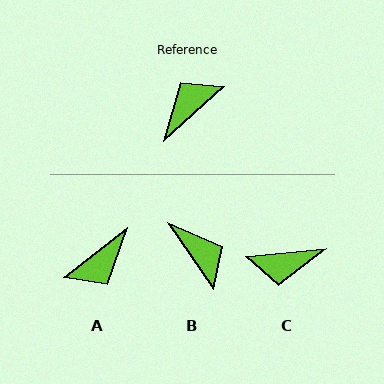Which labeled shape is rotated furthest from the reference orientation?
A, about 176 degrees away.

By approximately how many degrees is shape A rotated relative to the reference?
Approximately 176 degrees counter-clockwise.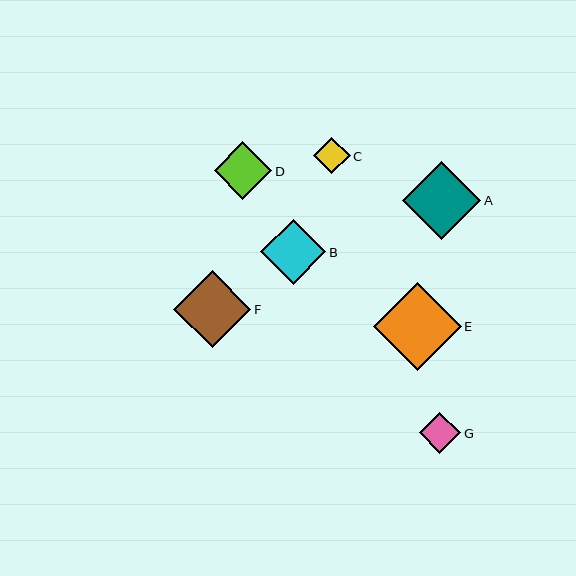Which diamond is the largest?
Diamond E is the largest with a size of approximately 88 pixels.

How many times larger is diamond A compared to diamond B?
Diamond A is approximately 1.2 times the size of diamond B.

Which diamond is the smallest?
Diamond C is the smallest with a size of approximately 36 pixels.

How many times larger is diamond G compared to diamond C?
Diamond G is approximately 1.1 times the size of diamond C.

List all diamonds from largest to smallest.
From largest to smallest: E, A, F, B, D, G, C.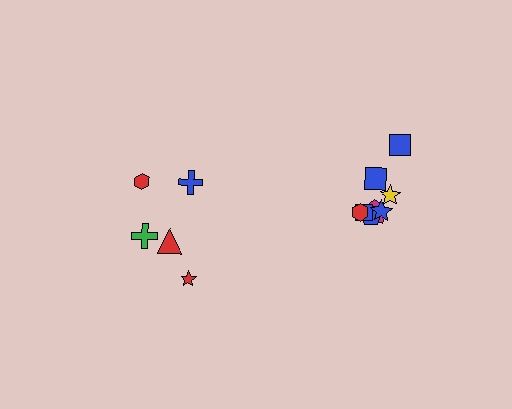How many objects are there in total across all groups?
There are 13 objects.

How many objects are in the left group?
There are 5 objects.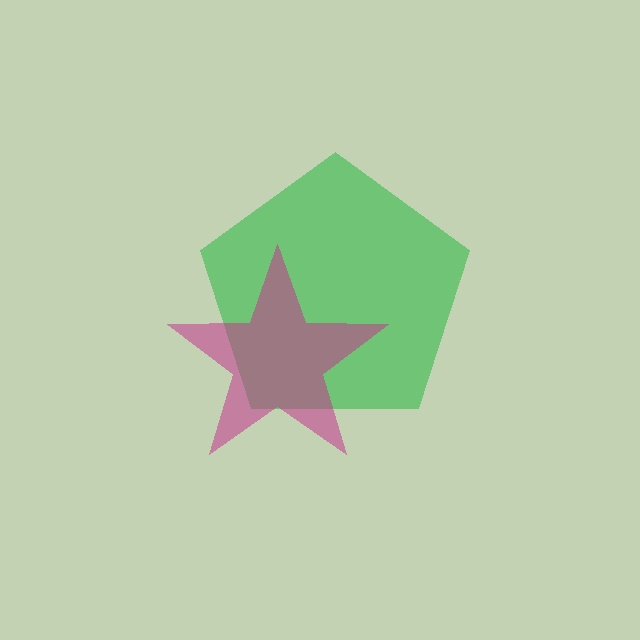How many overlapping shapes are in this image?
There are 2 overlapping shapes in the image.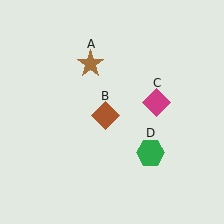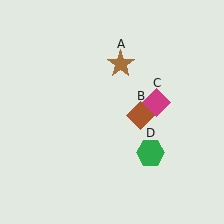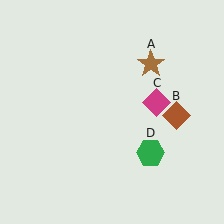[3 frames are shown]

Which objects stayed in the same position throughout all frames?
Magenta diamond (object C) and green hexagon (object D) remained stationary.